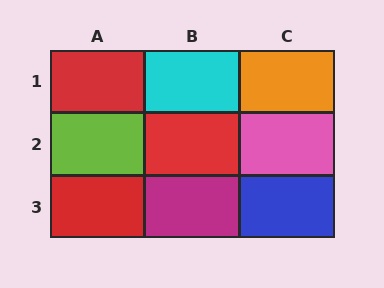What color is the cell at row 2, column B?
Red.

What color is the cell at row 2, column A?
Lime.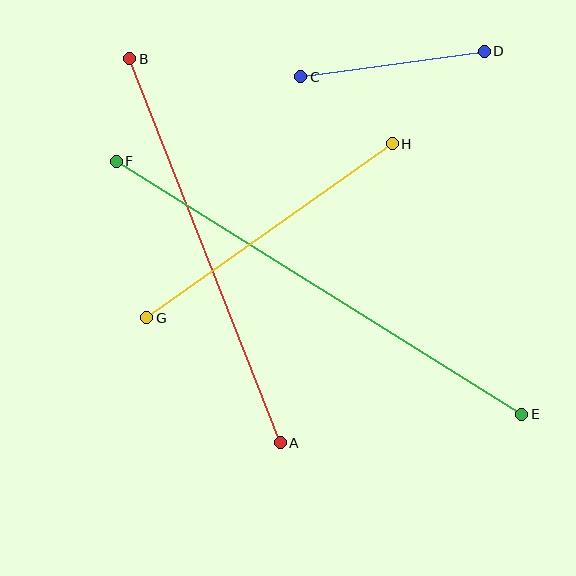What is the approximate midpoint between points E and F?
The midpoint is at approximately (319, 288) pixels.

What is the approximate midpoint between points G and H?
The midpoint is at approximately (269, 231) pixels.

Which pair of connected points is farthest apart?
Points E and F are farthest apart.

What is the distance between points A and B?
The distance is approximately 412 pixels.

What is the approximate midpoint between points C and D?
The midpoint is at approximately (392, 64) pixels.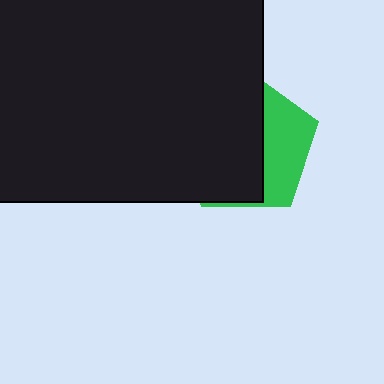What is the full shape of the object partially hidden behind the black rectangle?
The partially hidden object is a green pentagon.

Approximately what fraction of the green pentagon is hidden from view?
Roughly 65% of the green pentagon is hidden behind the black rectangle.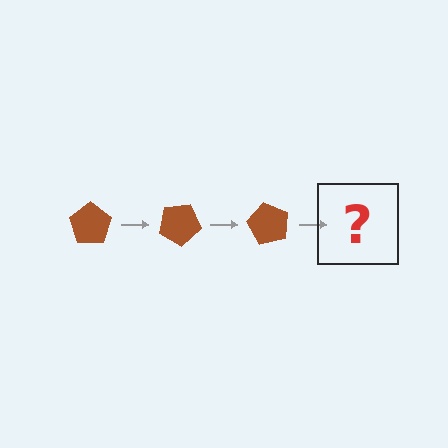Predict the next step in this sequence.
The next step is a brown pentagon rotated 90 degrees.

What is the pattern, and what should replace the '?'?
The pattern is that the pentagon rotates 30 degrees each step. The '?' should be a brown pentagon rotated 90 degrees.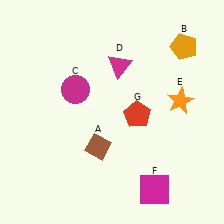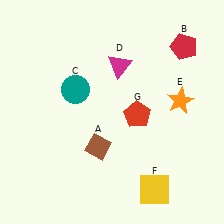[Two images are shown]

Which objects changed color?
B changed from orange to red. C changed from magenta to teal. F changed from magenta to yellow.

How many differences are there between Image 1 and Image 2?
There are 3 differences between the two images.